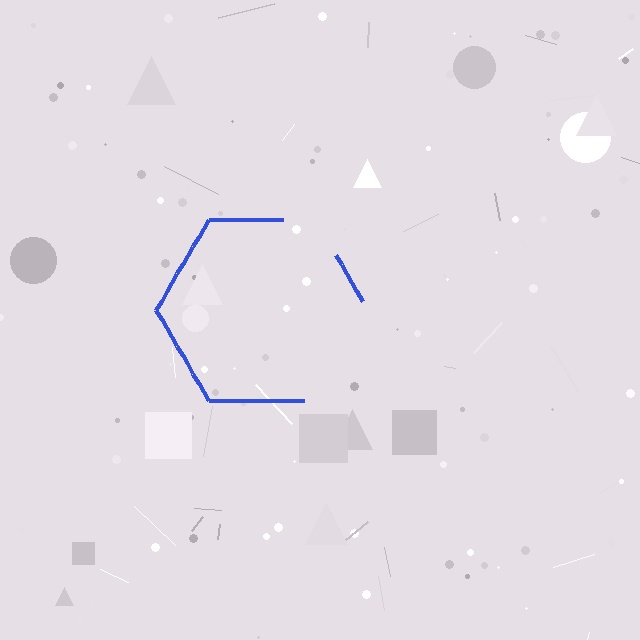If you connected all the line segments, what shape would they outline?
They would outline a hexagon.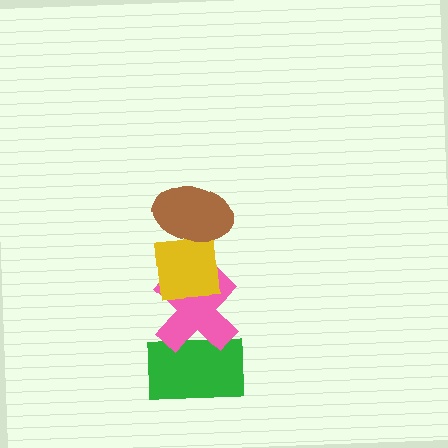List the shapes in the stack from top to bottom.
From top to bottom: the brown ellipse, the yellow square, the pink cross, the green rectangle.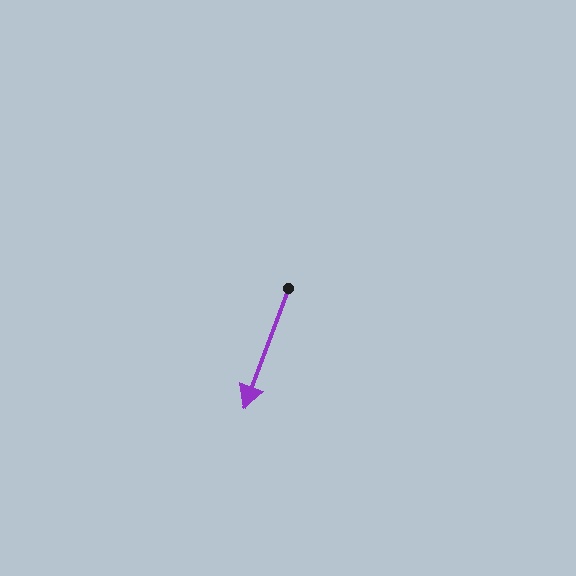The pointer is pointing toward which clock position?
Roughly 7 o'clock.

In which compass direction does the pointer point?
South.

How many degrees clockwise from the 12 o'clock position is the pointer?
Approximately 200 degrees.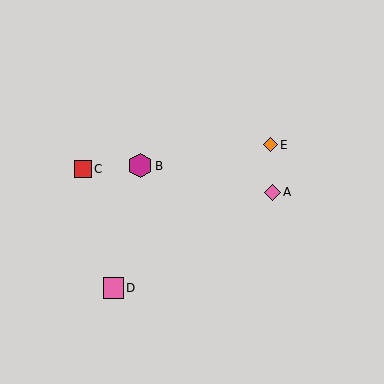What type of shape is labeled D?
Shape D is a pink square.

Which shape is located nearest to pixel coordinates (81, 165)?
The red square (labeled C) at (83, 169) is nearest to that location.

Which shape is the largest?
The magenta hexagon (labeled B) is the largest.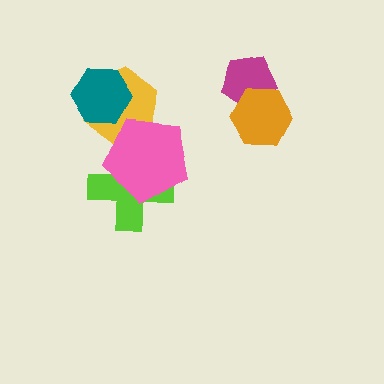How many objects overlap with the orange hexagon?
1 object overlaps with the orange hexagon.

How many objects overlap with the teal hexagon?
1 object overlaps with the teal hexagon.